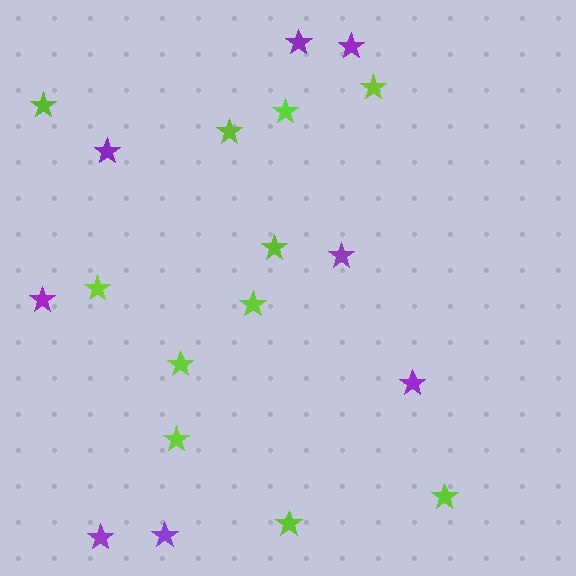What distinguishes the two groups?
There are 2 groups: one group of purple stars (8) and one group of lime stars (11).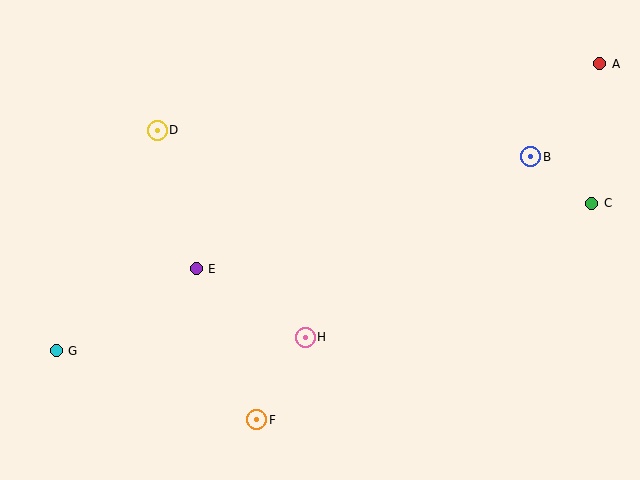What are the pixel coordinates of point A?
Point A is at (600, 64).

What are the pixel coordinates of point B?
Point B is at (531, 157).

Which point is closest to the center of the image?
Point H at (305, 337) is closest to the center.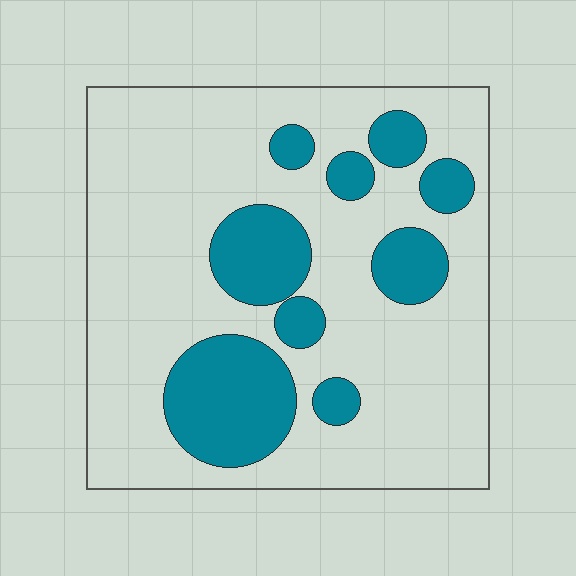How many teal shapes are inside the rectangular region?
9.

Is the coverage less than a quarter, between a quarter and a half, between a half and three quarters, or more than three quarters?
Less than a quarter.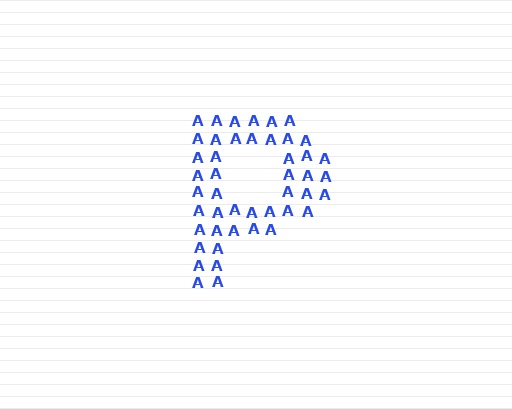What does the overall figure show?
The overall figure shows the letter P.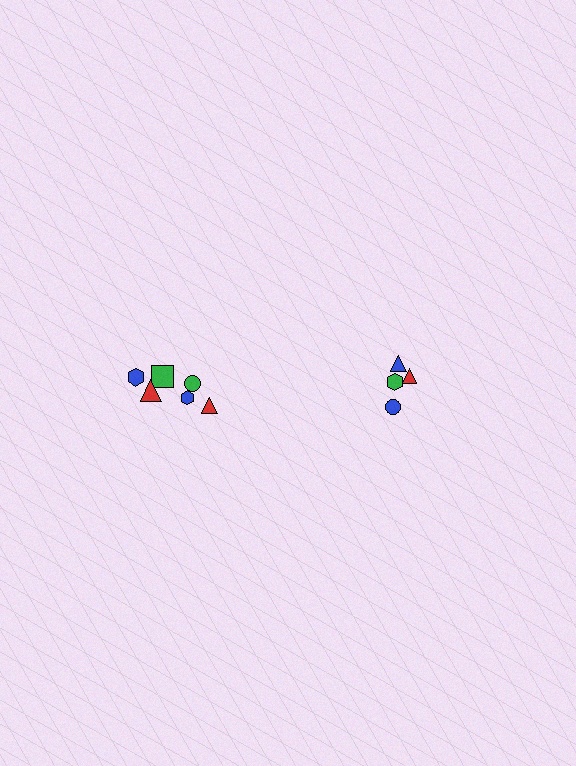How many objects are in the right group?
There are 4 objects.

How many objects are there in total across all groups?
There are 10 objects.